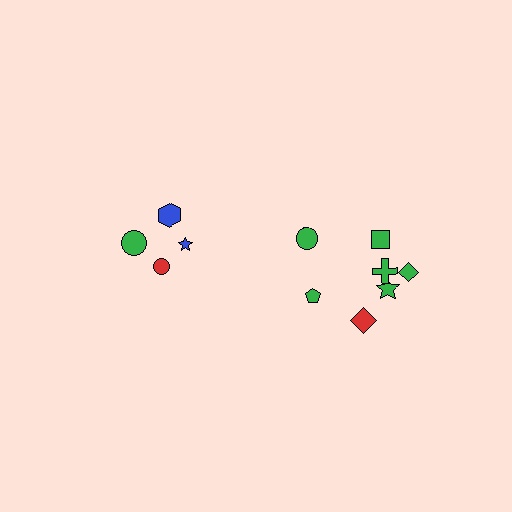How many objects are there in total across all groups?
There are 11 objects.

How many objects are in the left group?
There are 4 objects.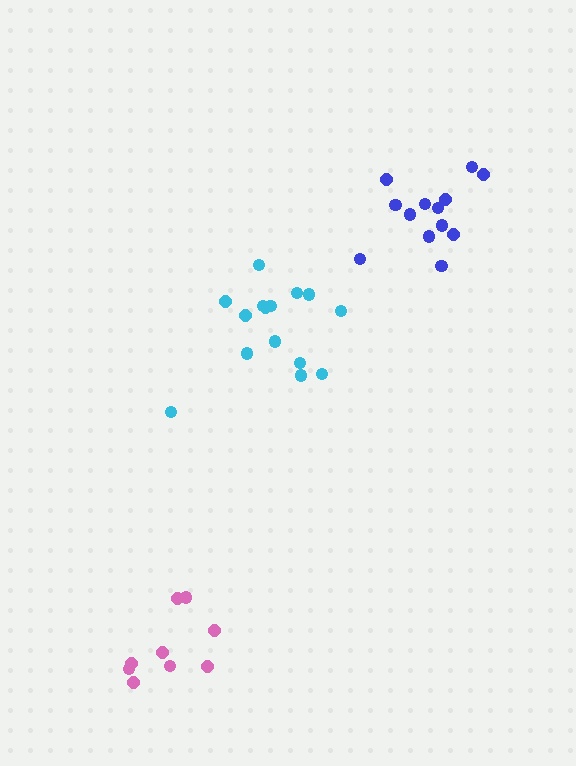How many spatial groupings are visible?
There are 3 spatial groupings.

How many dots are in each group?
Group 1: 15 dots, Group 2: 9 dots, Group 3: 13 dots (37 total).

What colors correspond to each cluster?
The clusters are colored: cyan, pink, blue.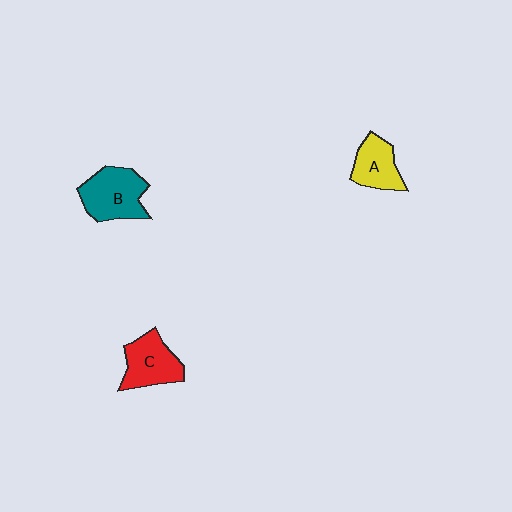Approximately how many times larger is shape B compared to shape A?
Approximately 1.4 times.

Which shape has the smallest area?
Shape A (yellow).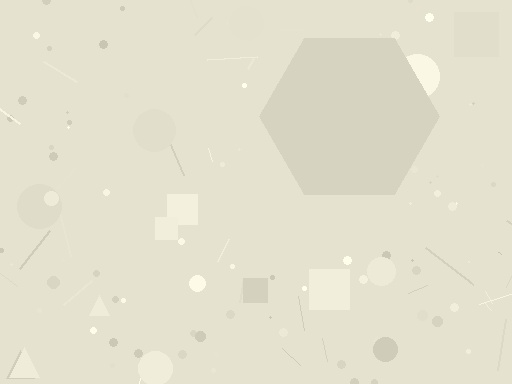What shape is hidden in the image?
A hexagon is hidden in the image.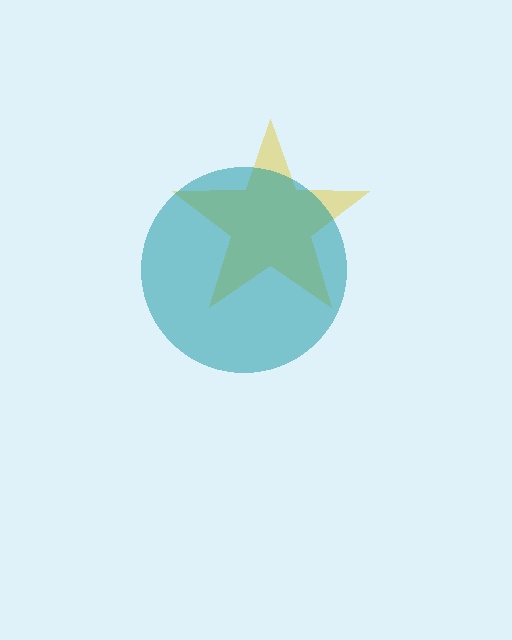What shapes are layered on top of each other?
The layered shapes are: a yellow star, a teal circle.